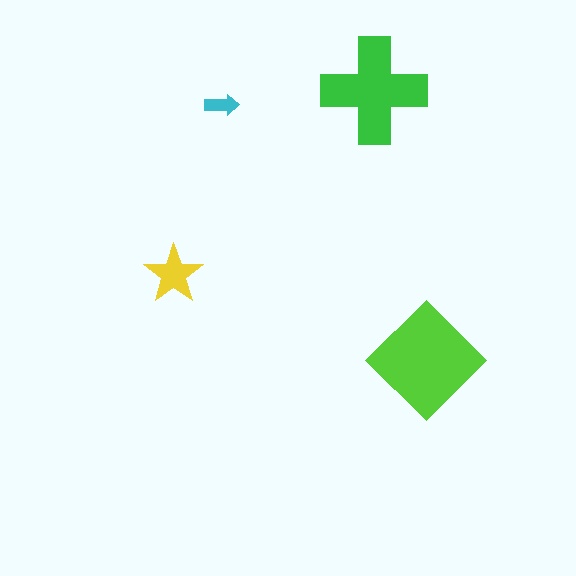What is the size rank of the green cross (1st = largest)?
2nd.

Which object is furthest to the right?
The lime diamond is rightmost.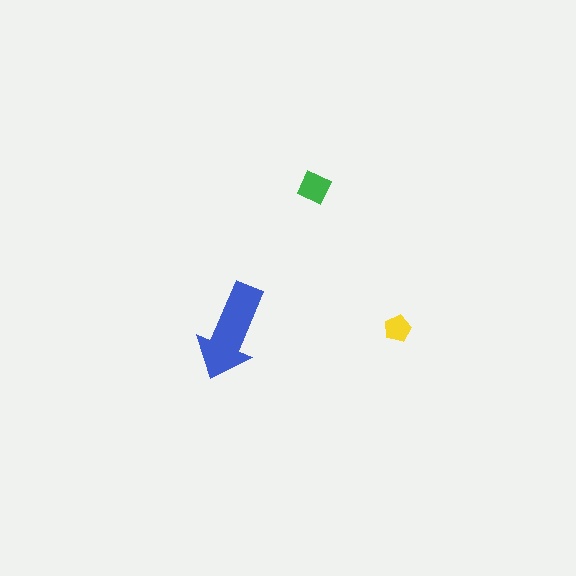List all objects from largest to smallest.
The blue arrow, the green diamond, the yellow pentagon.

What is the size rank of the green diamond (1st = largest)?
2nd.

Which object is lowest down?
The blue arrow is bottommost.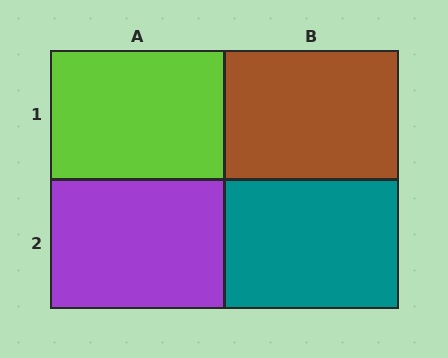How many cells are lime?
1 cell is lime.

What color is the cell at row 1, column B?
Brown.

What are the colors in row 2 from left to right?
Purple, teal.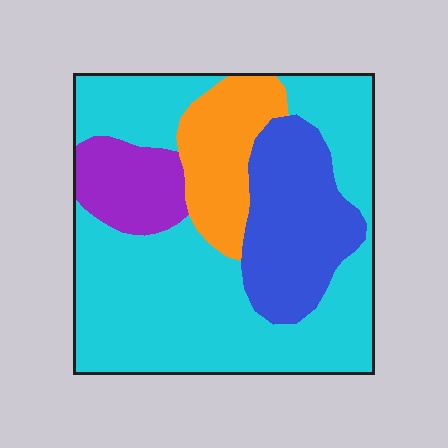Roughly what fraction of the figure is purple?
Purple covers 10% of the figure.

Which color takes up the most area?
Cyan, at roughly 55%.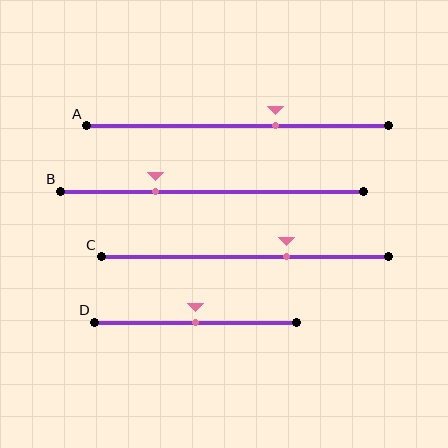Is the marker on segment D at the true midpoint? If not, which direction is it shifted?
Yes, the marker on segment D is at the true midpoint.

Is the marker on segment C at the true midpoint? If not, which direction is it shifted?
No, the marker on segment C is shifted to the right by about 15% of the segment length.